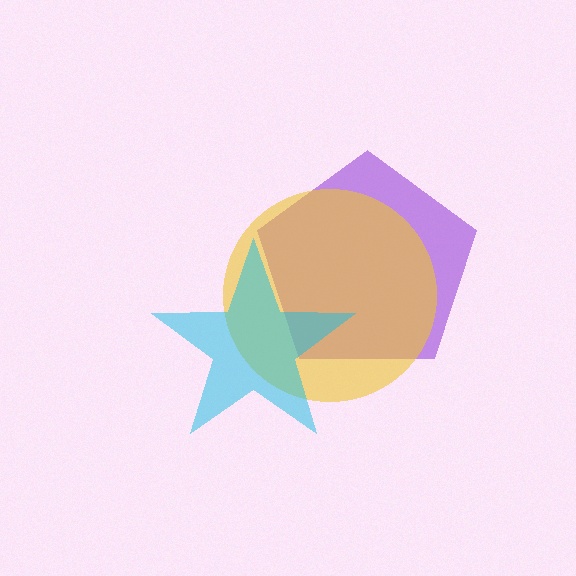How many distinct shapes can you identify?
There are 3 distinct shapes: a purple pentagon, a yellow circle, a cyan star.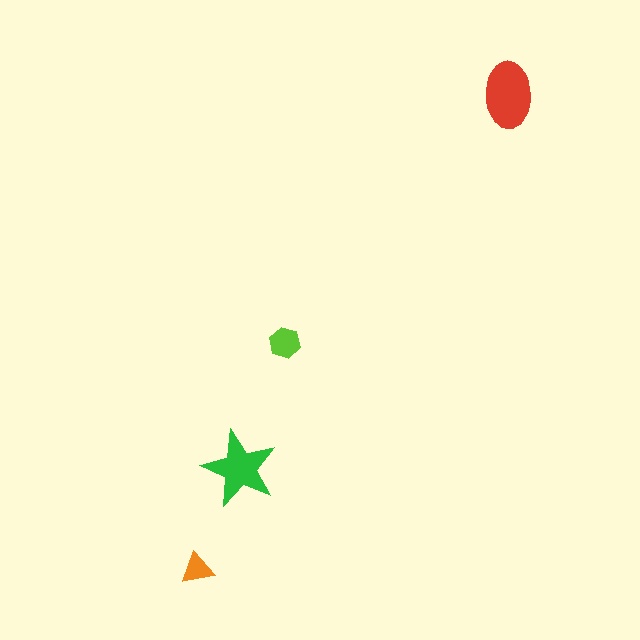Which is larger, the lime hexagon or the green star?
The green star.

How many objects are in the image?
There are 4 objects in the image.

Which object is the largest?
The red ellipse.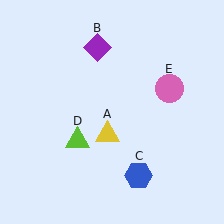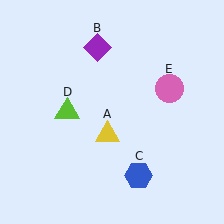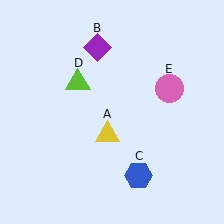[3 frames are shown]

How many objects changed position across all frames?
1 object changed position: lime triangle (object D).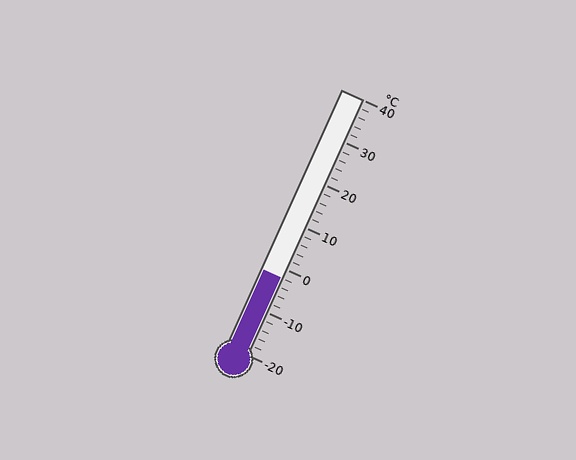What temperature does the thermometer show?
The thermometer shows approximately -2°C.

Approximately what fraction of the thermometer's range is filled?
The thermometer is filled to approximately 30% of its range.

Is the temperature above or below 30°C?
The temperature is below 30°C.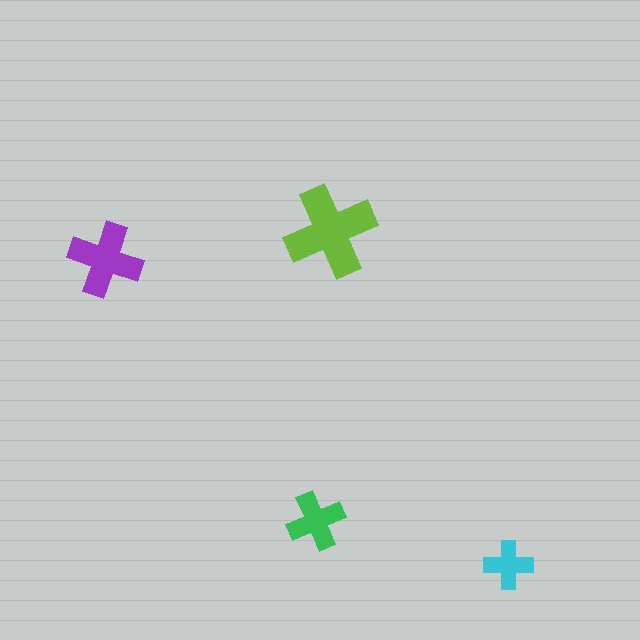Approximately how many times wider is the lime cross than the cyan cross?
About 2 times wider.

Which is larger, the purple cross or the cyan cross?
The purple one.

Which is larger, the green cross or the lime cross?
The lime one.